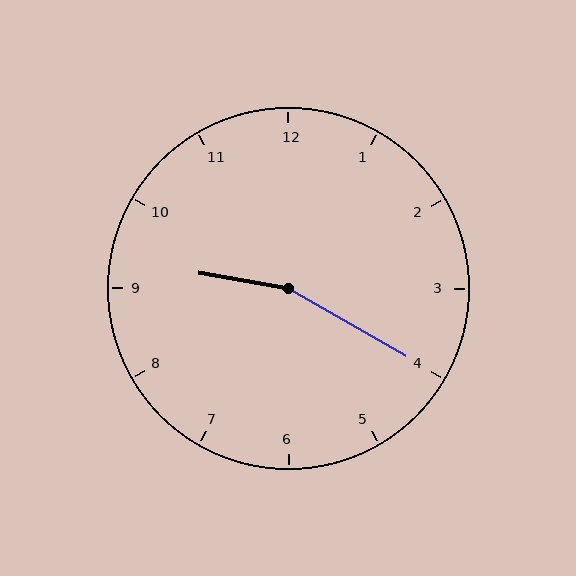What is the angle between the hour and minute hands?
Approximately 160 degrees.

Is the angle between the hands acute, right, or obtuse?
It is obtuse.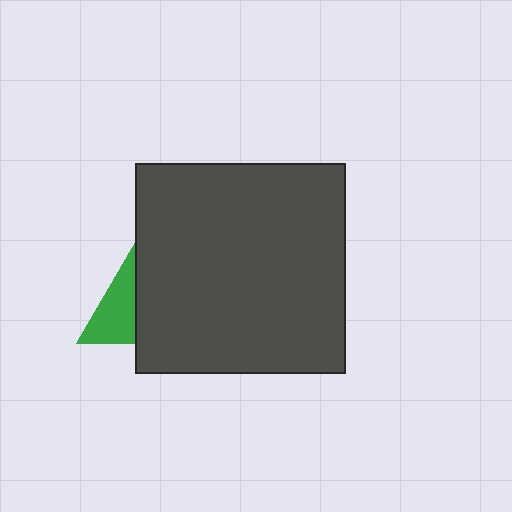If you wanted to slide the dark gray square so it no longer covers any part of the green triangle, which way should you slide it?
Slide it right — that is the most direct way to separate the two shapes.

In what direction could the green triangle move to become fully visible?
The green triangle could move left. That would shift it out from behind the dark gray square entirely.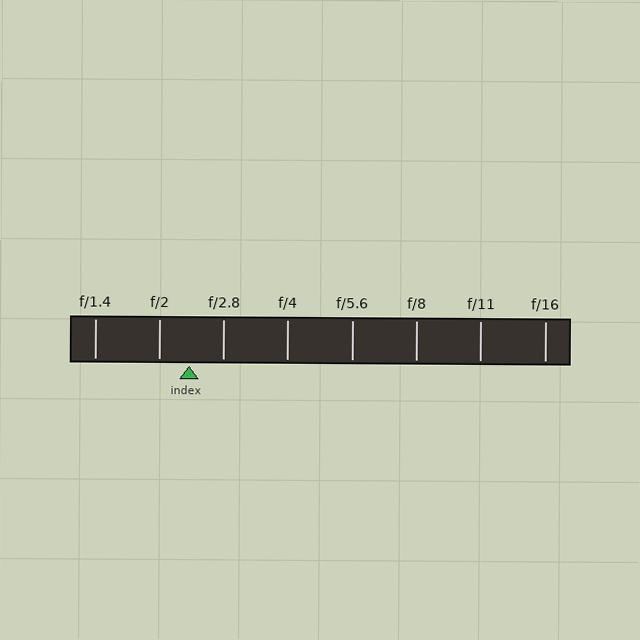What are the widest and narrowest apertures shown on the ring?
The widest aperture shown is f/1.4 and the narrowest is f/16.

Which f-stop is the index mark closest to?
The index mark is closest to f/2.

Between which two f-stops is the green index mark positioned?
The index mark is between f/2 and f/2.8.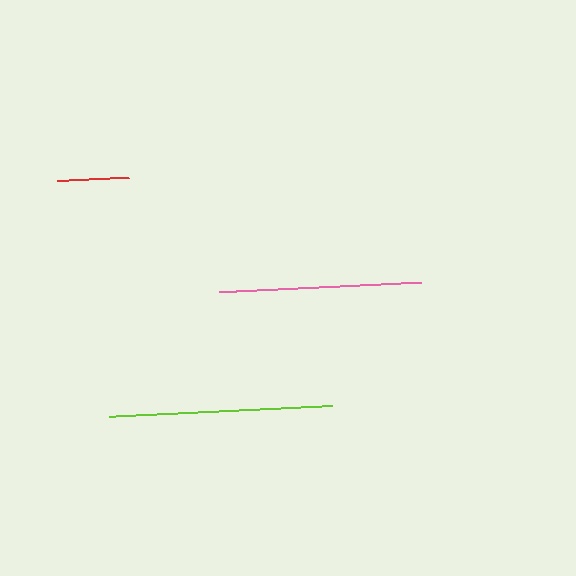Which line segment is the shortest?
The red line is the shortest at approximately 72 pixels.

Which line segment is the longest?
The lime line is the longest at approximately 223 pixels.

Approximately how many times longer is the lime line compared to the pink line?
The lime line is approximately 1.1 times the length of the pink line.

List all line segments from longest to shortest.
From longest to shortest: lime, pink, red.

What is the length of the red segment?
The red segment is approximately 72 pixels long.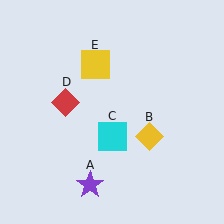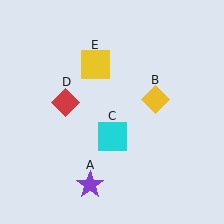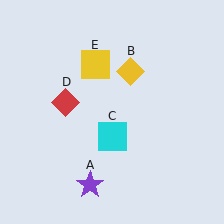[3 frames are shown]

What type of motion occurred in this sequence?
The yellow diamond (object B) rotated counterclockwise around the center of the scene.